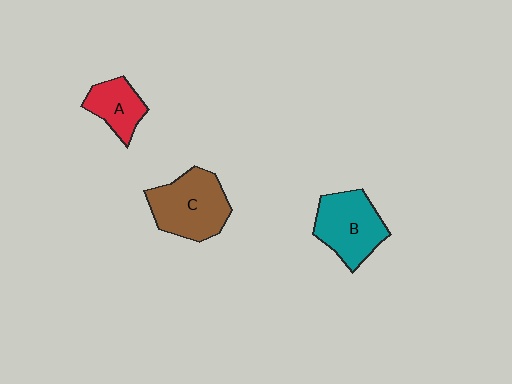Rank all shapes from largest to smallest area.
From largest to smallest: C (brown), B (teal), A (red).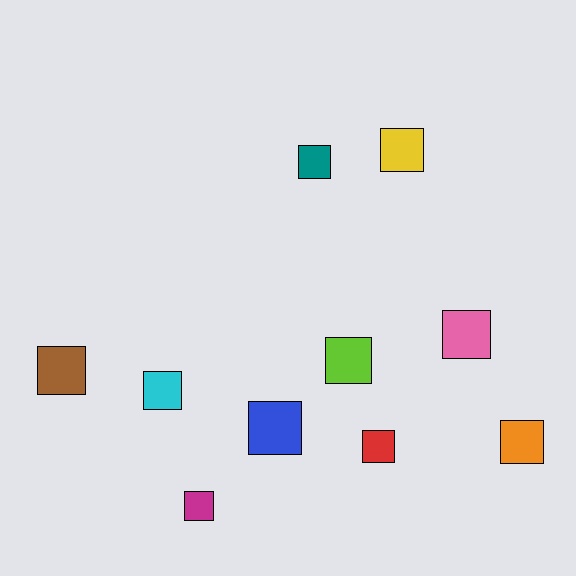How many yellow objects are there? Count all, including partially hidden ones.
There is 1 yellow object.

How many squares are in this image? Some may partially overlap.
There are 10 squares.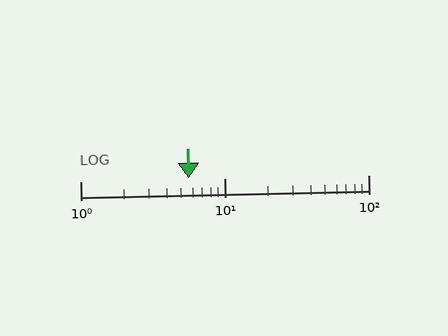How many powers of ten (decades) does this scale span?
The scale spans 2 decades, from 1 to 100.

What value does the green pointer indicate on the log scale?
The pointer indicates approximately 5.7.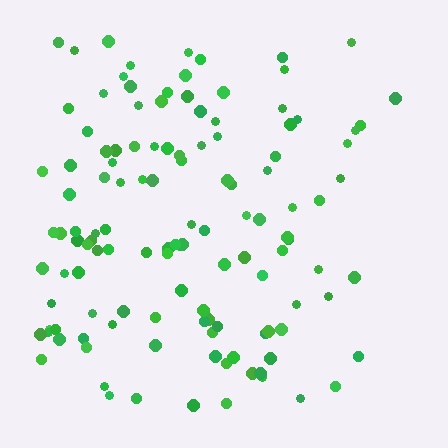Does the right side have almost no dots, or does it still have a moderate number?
Still a moderate number, just noticeably fewer than the left.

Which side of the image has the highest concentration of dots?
The left.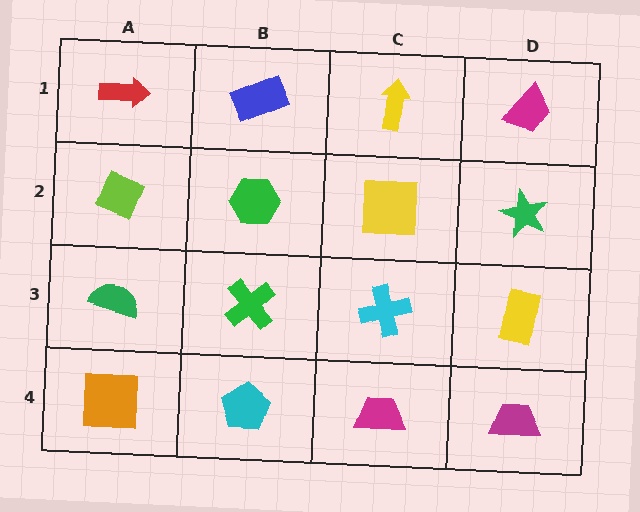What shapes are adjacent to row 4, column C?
A cyan cross (row 3, column C), a cyan pentagon (row 4, column B), a magenta trapezoid (row 4, column D).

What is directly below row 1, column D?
A green star.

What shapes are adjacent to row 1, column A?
A lime diamond (row 2, column A), a blue rectangle (row 1, column B).